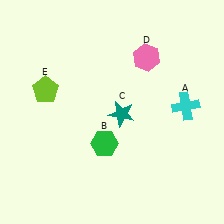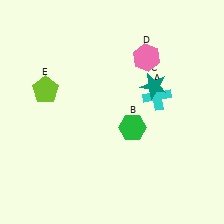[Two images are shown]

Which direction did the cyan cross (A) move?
The cyan cross (A) moved left.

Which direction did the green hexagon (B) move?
The green hexagon (B) moved right.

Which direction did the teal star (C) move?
The teal star (C) moved right.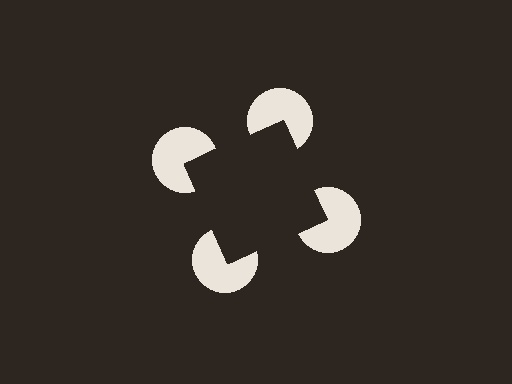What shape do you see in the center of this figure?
An illusory square — its edges are inferred from the aligned wedge cuts in the pac-man discs, not physically drawn.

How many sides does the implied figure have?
4 sides.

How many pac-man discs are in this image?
There are 4 — one at each vertex of the illusory square.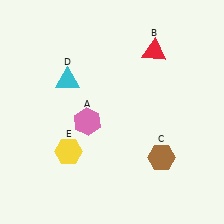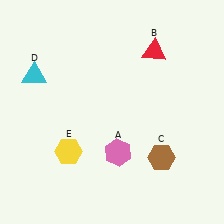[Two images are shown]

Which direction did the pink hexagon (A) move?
The pink hexagon (A) moved down.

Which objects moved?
The objects that moved are: the pink hexagon (A), the cyan triangle (D).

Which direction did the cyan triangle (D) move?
The cyan triangle (D) moved left.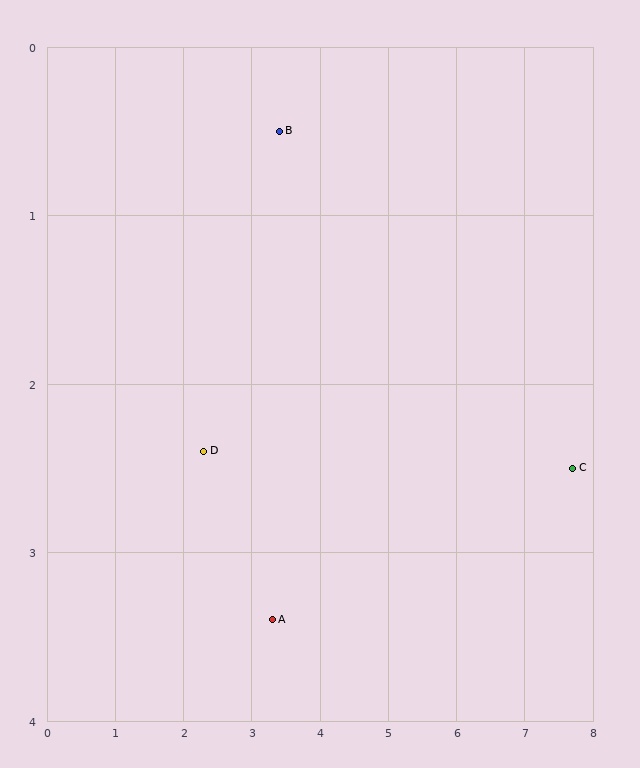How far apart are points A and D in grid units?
Points A and D are about 1.4 grid units apart.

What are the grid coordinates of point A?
Point A is at approximately (3.3, 3.4).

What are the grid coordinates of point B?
Point B is at approximately (3.4, 0.5).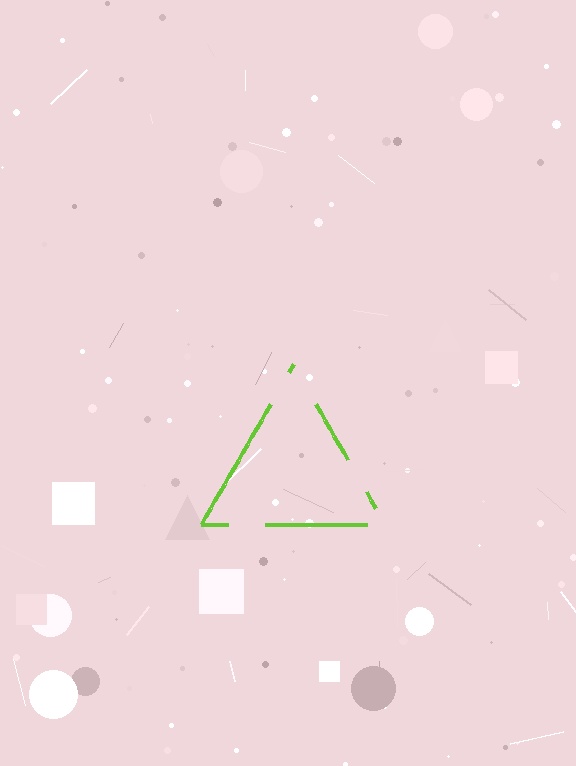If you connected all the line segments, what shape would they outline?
They would outline a triangle.